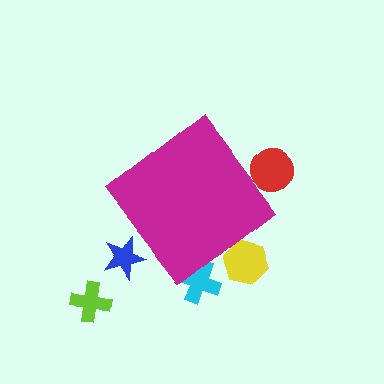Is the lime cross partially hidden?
No, the lime cross is fully visible.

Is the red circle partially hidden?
Yes, the red circle is partially hidden behind the magenta diamond.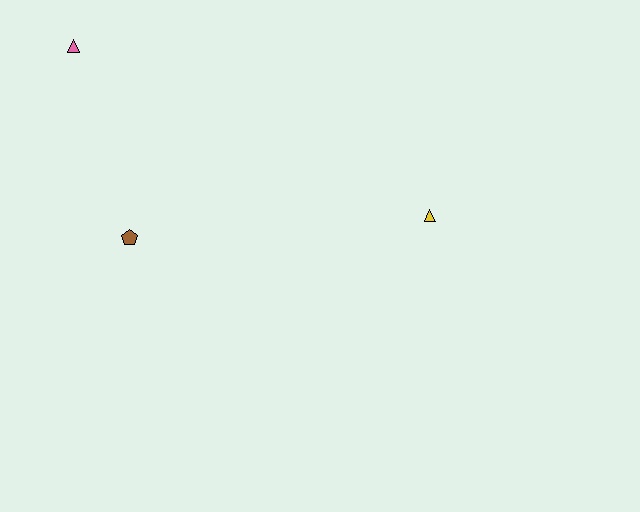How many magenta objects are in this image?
There are no magenta objects.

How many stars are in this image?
There are no stars.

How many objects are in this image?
There are 3 objects.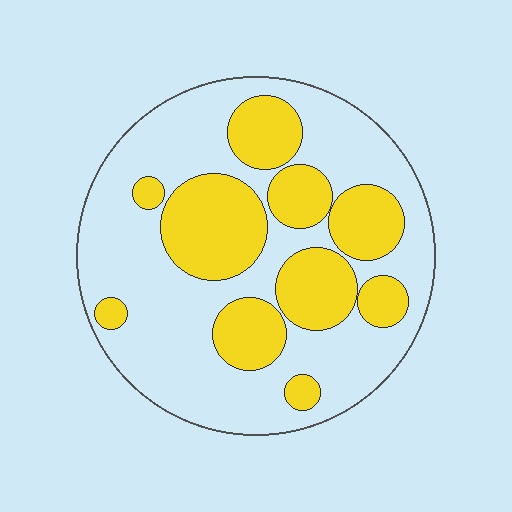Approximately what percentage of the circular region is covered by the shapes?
Approximately 35%.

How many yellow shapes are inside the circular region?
10.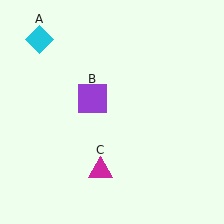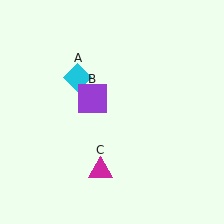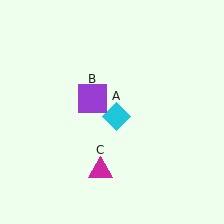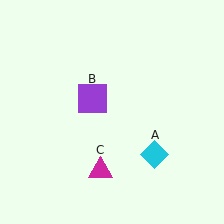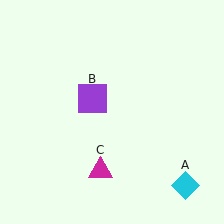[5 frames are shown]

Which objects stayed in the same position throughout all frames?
Purple square (object B) and magenta triangle (object C) remained stationary.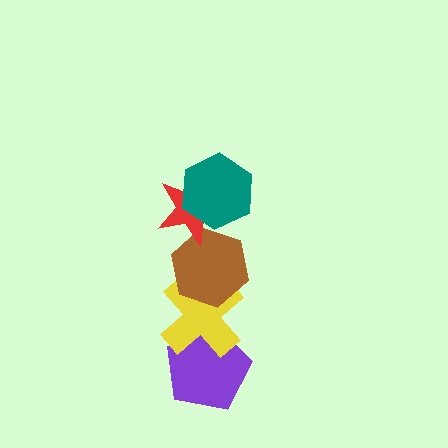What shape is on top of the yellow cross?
The brown hexagon is on top of the yellow cross.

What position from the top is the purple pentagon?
The purple pentagon is 5th from the top.